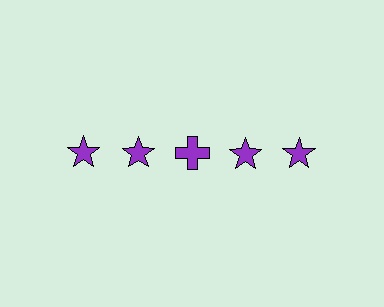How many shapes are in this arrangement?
There are 5 shapes arranged in a grid pattern.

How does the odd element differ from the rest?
It has a different shape: cross instead of star.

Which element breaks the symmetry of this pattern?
The purple cross in the top row, center column breaks the symmetry. All other shapes are purple stars.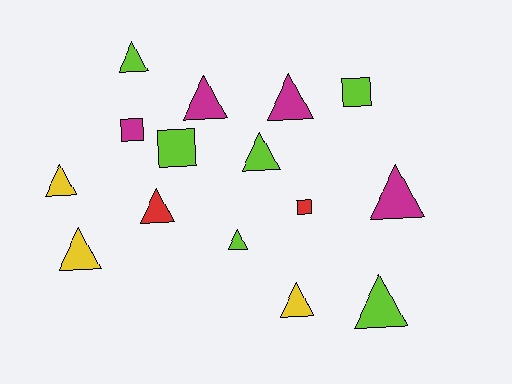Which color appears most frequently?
Lime, with 6 objects.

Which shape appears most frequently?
Triangle, with 11 objects.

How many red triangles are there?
There is 1 red triangle.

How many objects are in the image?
There are 15 objects.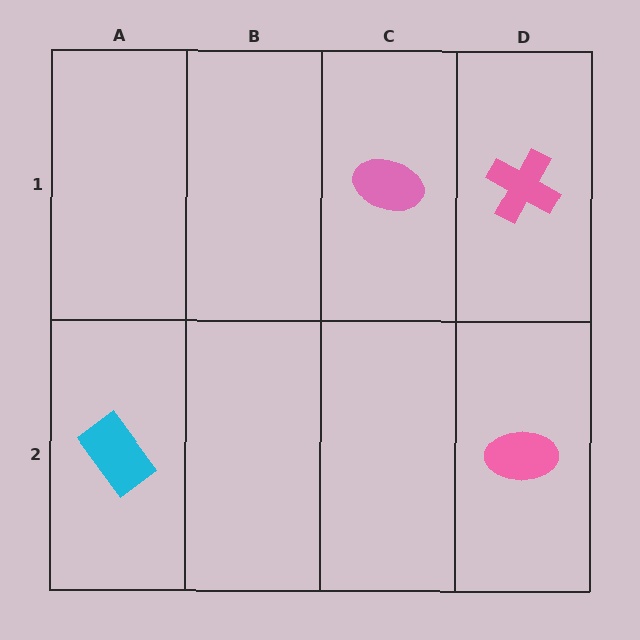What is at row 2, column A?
A cyan rectangle.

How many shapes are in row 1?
2 shapes.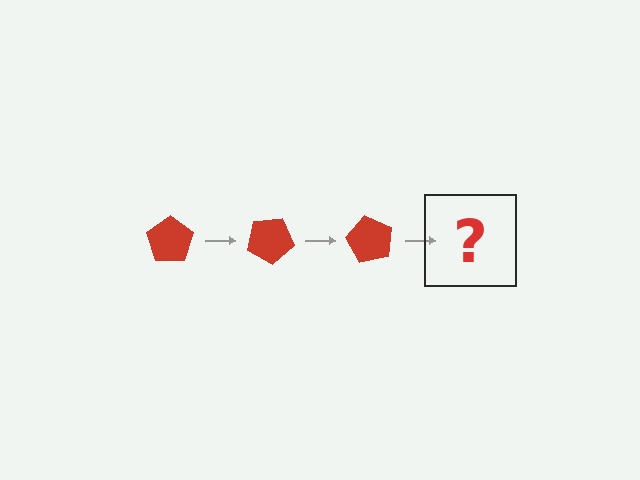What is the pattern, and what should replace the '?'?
The pattern is that the pentagon rotates 30 degrees each step. The '?' should be a red pentagon rotated 90 degrees.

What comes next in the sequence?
The next element should be a red pentagon rotated 90 degrees.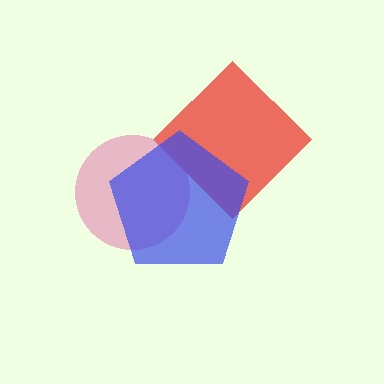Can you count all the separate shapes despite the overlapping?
Yes, there are 3 separate shapes.